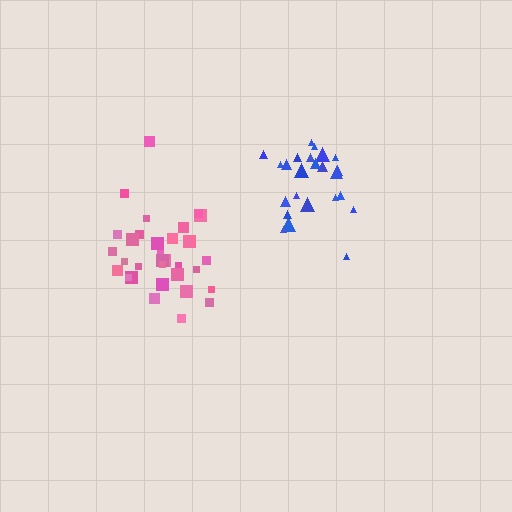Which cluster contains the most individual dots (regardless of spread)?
Pink (34).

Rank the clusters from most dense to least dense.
blue, pink.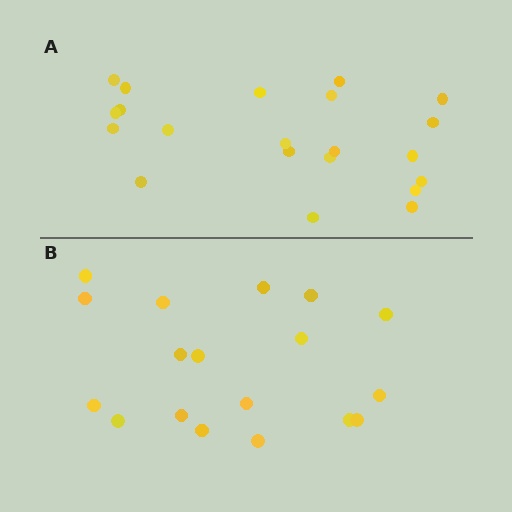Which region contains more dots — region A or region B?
Region A (the top region) has more dots.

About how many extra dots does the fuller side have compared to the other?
Region A has just a few more — roughly 2 or 3 more dots than region B.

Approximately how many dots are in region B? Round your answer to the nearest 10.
About 20 dots. (The exact count is 18, which rounds to 20.)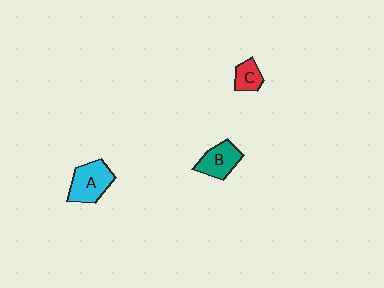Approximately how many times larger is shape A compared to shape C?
Approximately 2.0 times.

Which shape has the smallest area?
Shape C (red).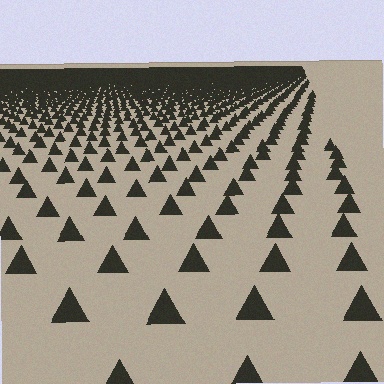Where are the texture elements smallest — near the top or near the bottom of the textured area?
Near the top.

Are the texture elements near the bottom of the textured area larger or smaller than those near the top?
Larger. Near the bottom, elements are closer to the viewer and appear at a bigger on-screen size.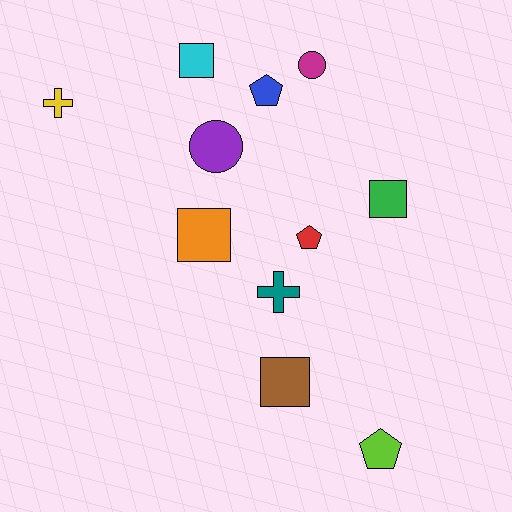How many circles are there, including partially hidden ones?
There are 2 circles.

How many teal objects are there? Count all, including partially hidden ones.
There is 1 teal object.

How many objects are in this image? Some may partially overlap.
There are 11 objects.